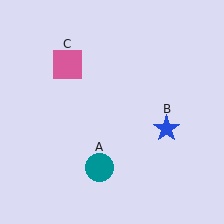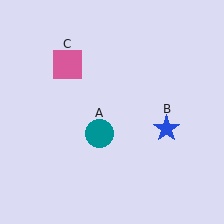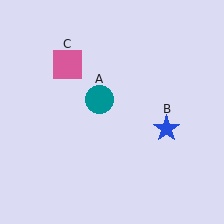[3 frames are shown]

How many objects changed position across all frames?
1 object changed position: teal circle (object A).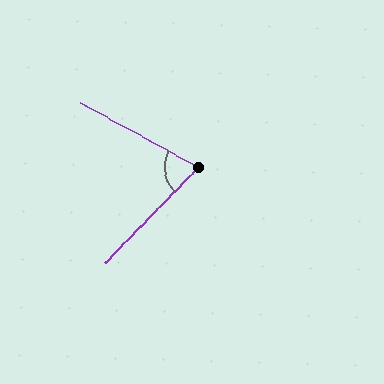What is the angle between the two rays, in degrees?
Approximately 75 degrees.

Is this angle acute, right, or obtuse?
It is acute.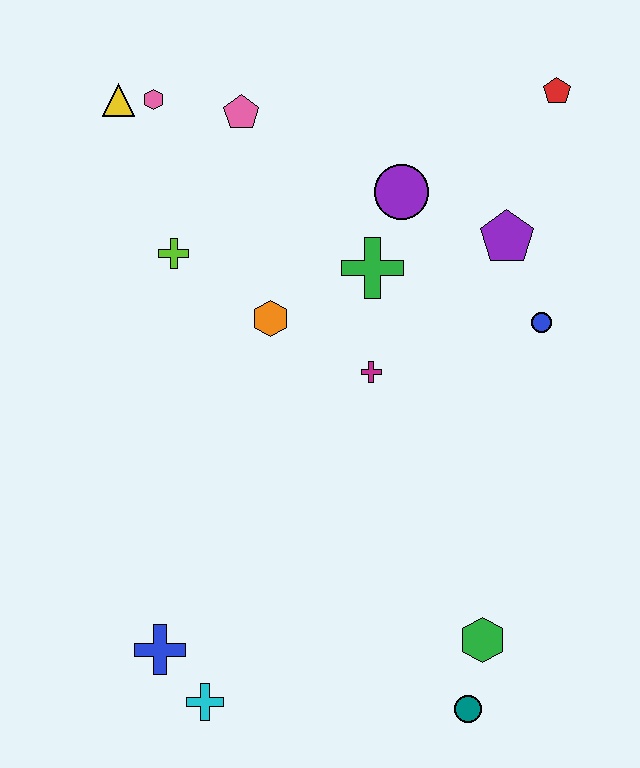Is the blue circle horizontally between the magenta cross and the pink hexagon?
No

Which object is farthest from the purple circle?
The cyan cross is farthest from the purple circle.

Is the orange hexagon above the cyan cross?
Yes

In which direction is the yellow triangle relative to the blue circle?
The yellow triangle is to the left of the blue circle.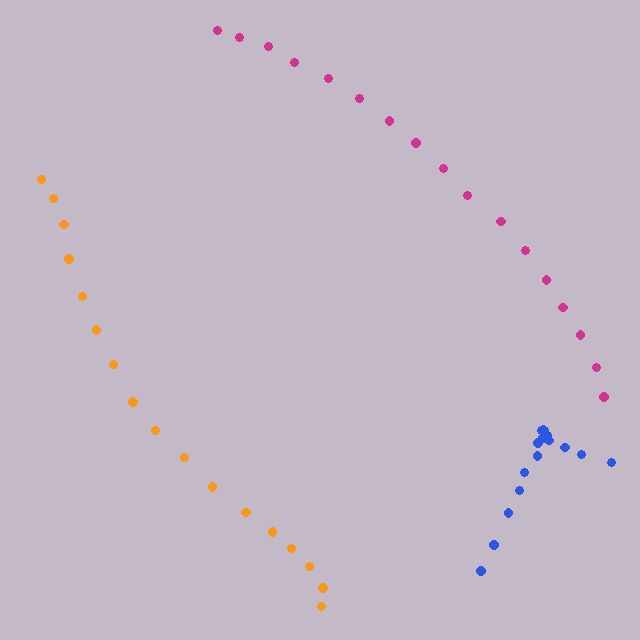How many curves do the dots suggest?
There are 3 distinct paths.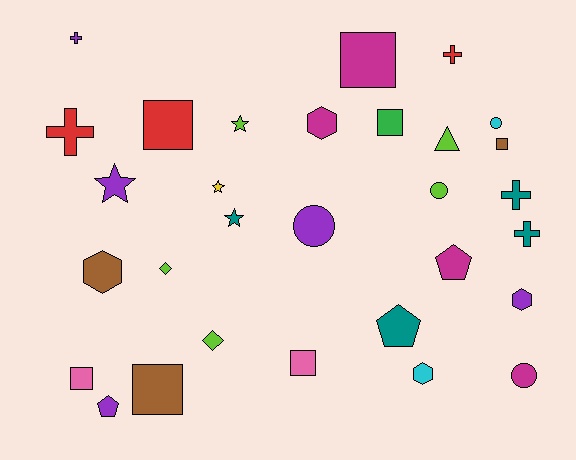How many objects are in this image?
There are 30 objects.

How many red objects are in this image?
There are 3 red objects.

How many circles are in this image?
There are 4 circles.